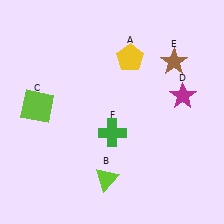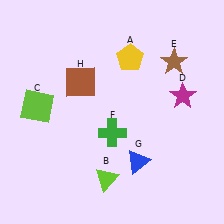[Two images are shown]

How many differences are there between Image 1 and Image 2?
There are 2 differences between the two images.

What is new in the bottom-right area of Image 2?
A blue triangle (G) was added in the bottom-right area of Image 2.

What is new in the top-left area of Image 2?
A brown square (H) was added in the top-left area of Image 2.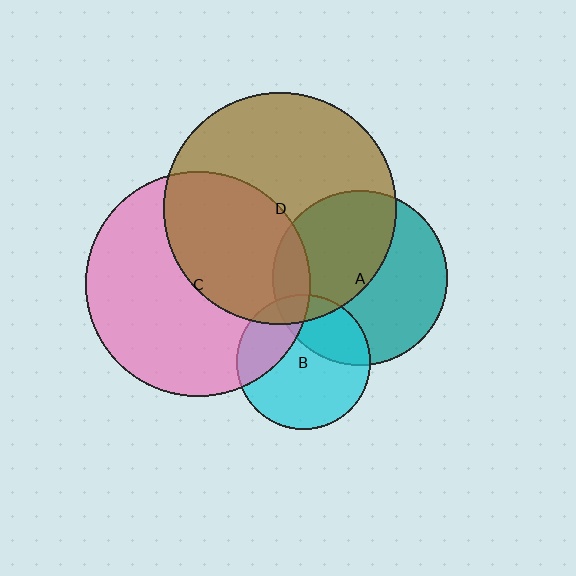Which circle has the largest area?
Circle D (brown).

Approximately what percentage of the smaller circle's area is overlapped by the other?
Approximately 40%.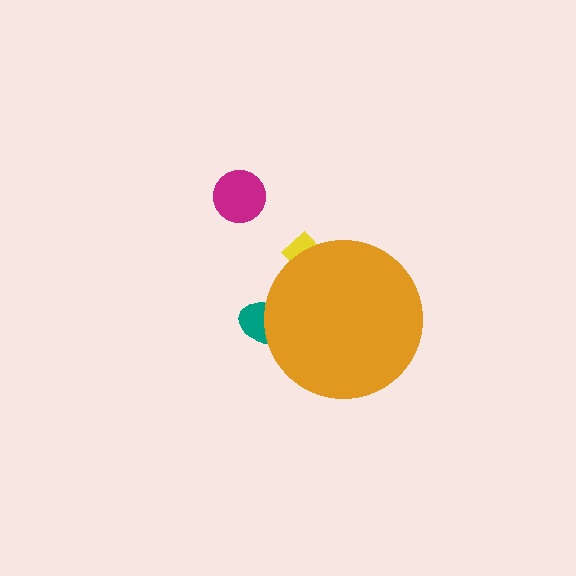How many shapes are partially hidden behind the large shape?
2 shapes are partially hidden.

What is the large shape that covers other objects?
An orange circle.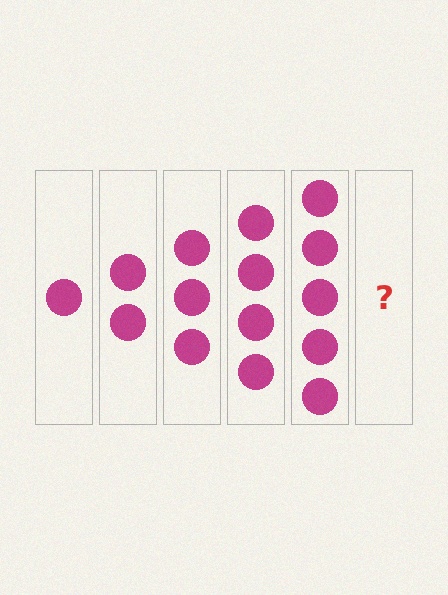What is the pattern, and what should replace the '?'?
The pattern is that each step adds one more circle. The '?' should be 6 circles.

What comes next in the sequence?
The next element should be 6 circles.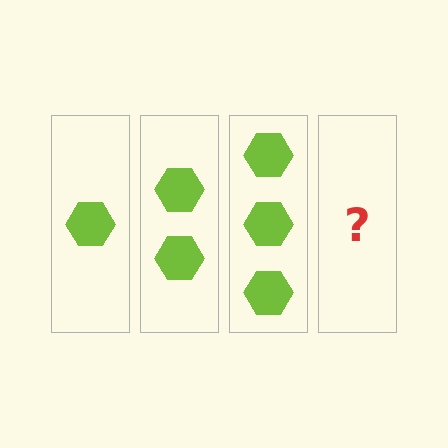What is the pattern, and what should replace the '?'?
The pattern is that each step adds one more hexagon. The '?' should be 4 hexagons.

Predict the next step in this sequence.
The next step is 4 hexagons.